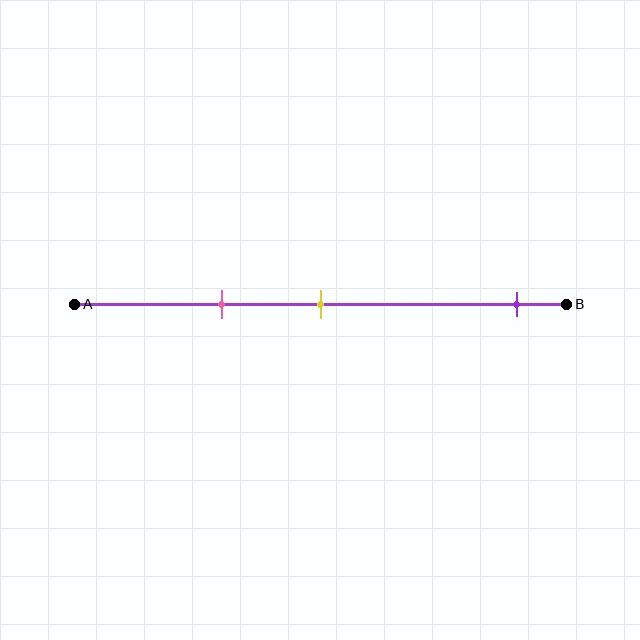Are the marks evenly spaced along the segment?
No, the marks are not evenly spaced.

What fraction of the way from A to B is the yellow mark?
The yellow mark is approximately 50% (0.5) of the way from A to B.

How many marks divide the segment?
There are 3 marks dividing the segment.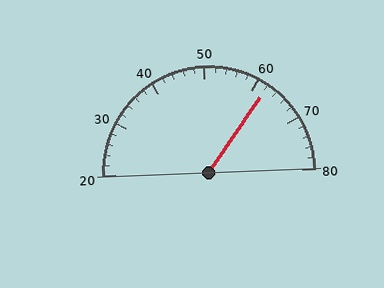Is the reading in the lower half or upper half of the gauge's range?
The reading is in the upper half of the range (20 to 80).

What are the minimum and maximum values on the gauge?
The gauge ranges from 20 to 80.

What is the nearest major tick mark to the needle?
The nearest major tick mark is 60.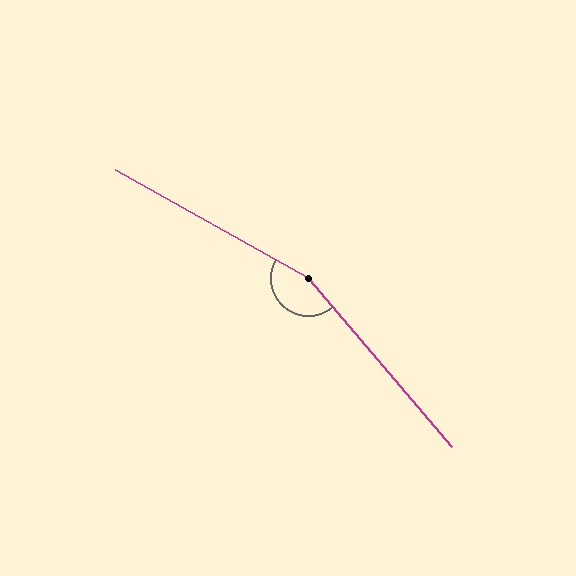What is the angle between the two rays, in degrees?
Approximately 159 degrees.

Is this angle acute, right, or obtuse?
It is obtuse.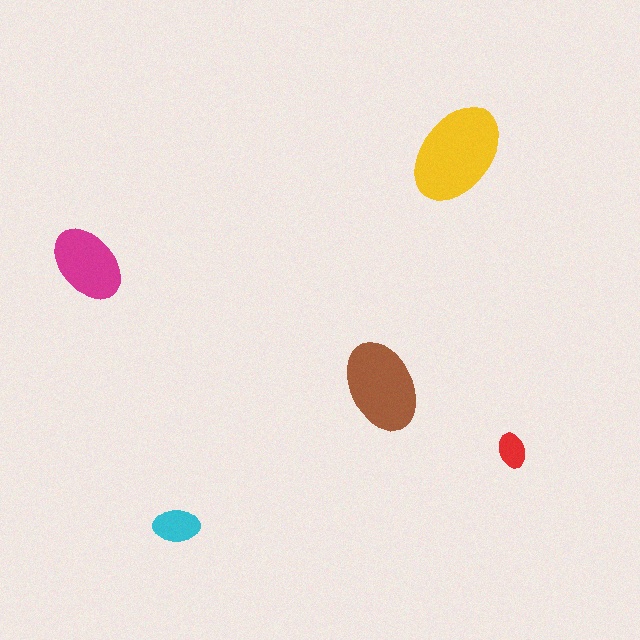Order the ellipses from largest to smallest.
the yellow one, the brown one, the magenta one, the cyan one, the red one.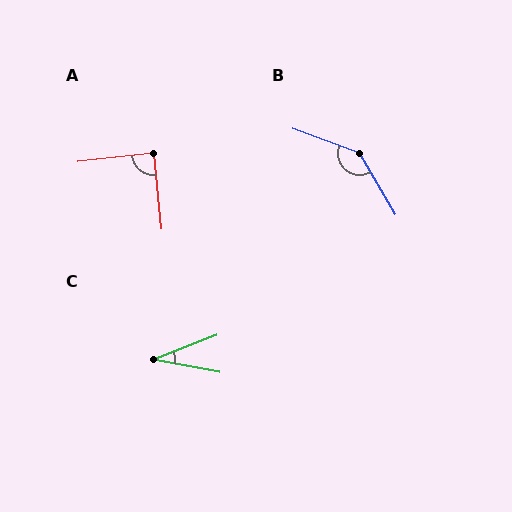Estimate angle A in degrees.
Approximately 90 degrees.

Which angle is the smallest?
C, at approximately 32 degrees.